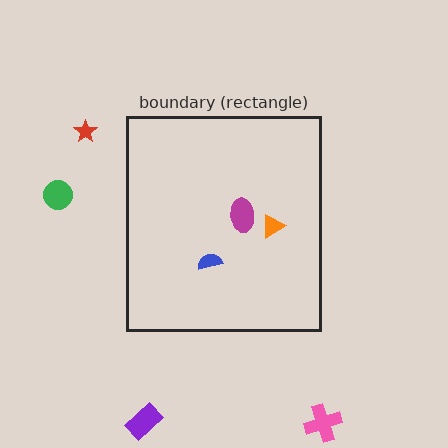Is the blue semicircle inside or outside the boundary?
Inside.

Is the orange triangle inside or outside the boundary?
Inside.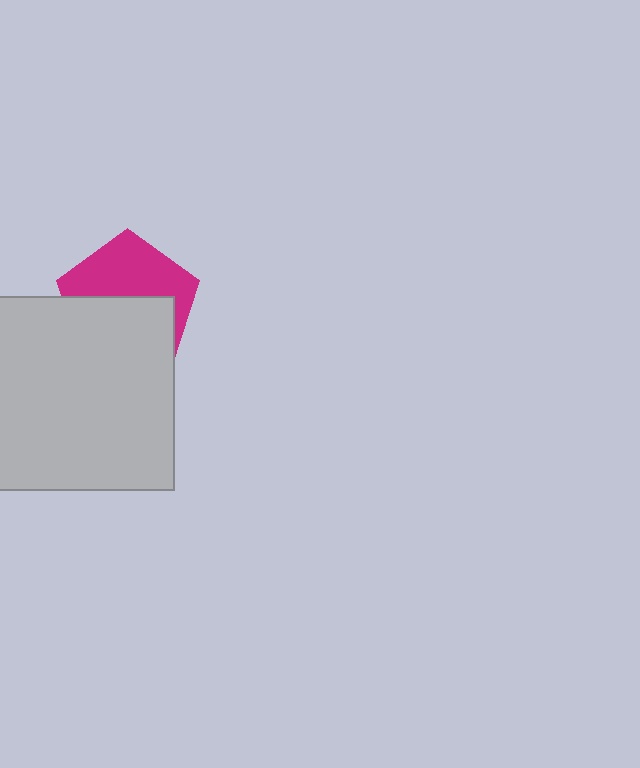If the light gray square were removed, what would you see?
You would see the complete magenta pentagon.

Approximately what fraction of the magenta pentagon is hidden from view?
Roughly 53% of the magenta pentagon is hidden behind the light gray square.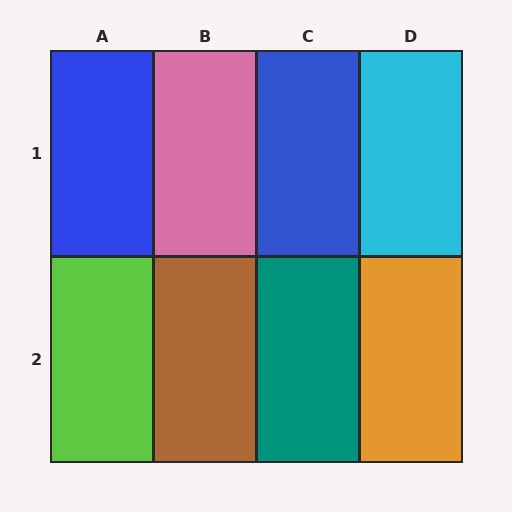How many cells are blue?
2 cells are blue.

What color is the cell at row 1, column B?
Pink.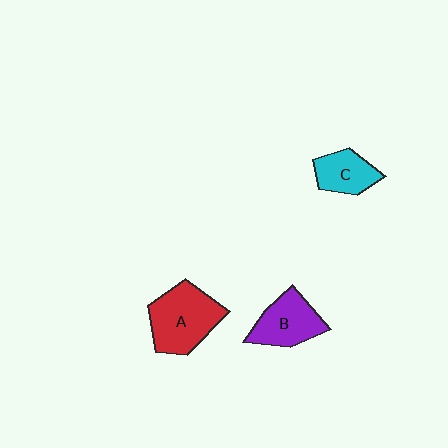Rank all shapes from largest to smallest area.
From largest to smallest: A (red), B (purple), C (cyan).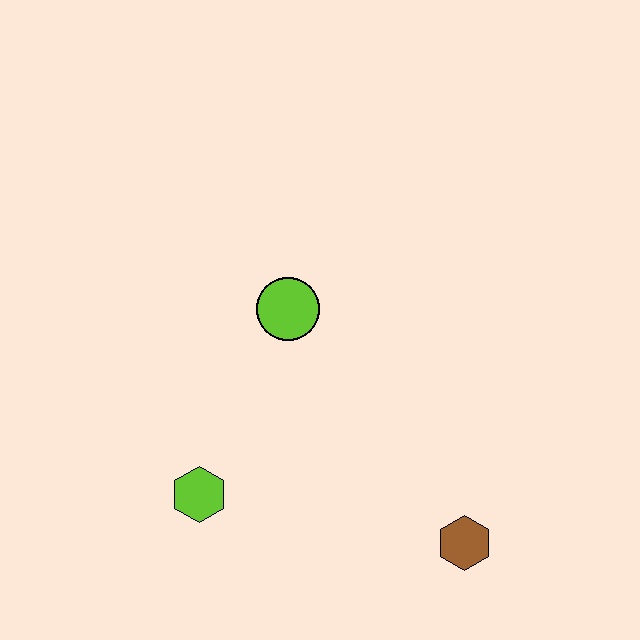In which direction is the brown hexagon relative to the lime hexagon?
The brown hexagon is to the right of the lime hexagon.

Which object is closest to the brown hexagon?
The lime hexagon is closest to the brown hexagon.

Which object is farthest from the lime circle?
The brown hexagon is farthest from the lime circle.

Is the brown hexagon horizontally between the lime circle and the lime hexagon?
No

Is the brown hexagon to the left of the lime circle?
No